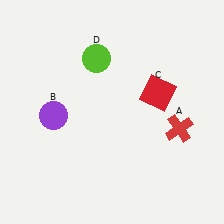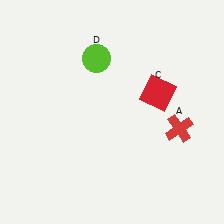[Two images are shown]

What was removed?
The purple circle (B) was removed in Image 2.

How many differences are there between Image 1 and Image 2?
There is 1 difference between the two images.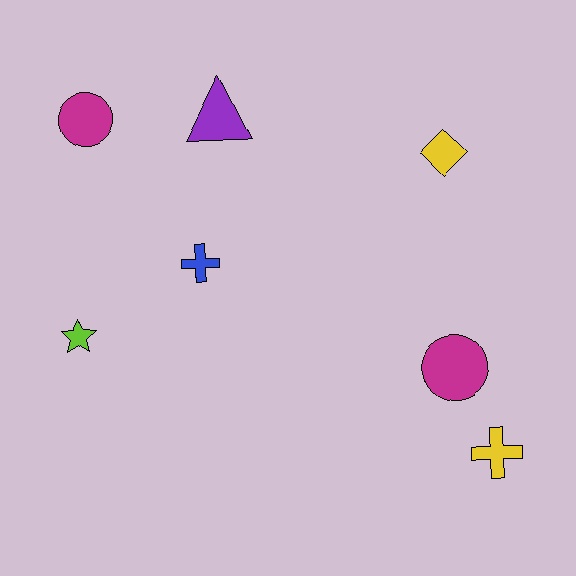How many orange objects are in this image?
There are no orange objects.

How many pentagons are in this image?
There are no pentagons.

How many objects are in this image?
There are 7 objects.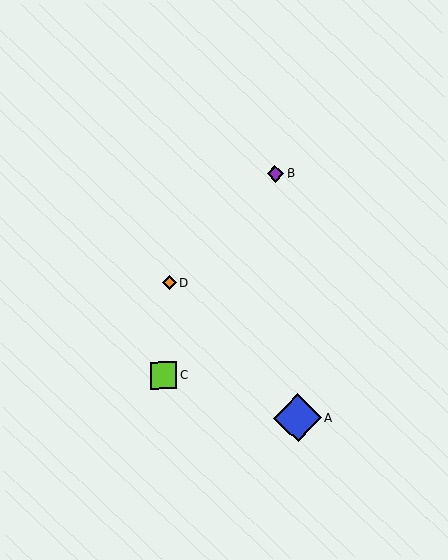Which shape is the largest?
The blue diamond (labeled A) is the largest.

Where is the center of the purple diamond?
The center of the purple diamond is at (275, 174).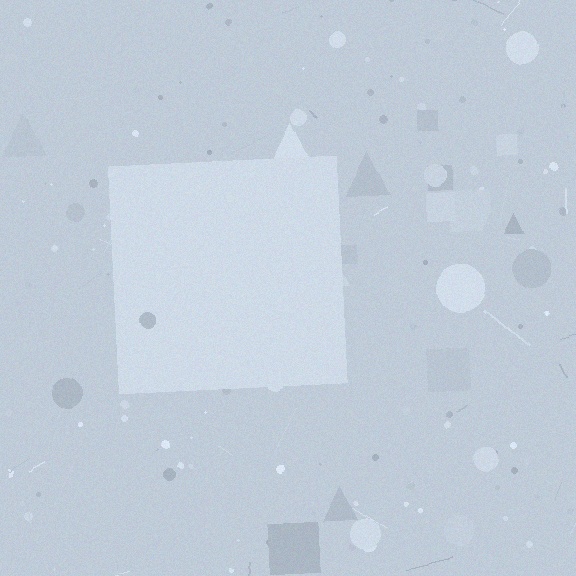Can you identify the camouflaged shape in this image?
The camouflaged shape is a square.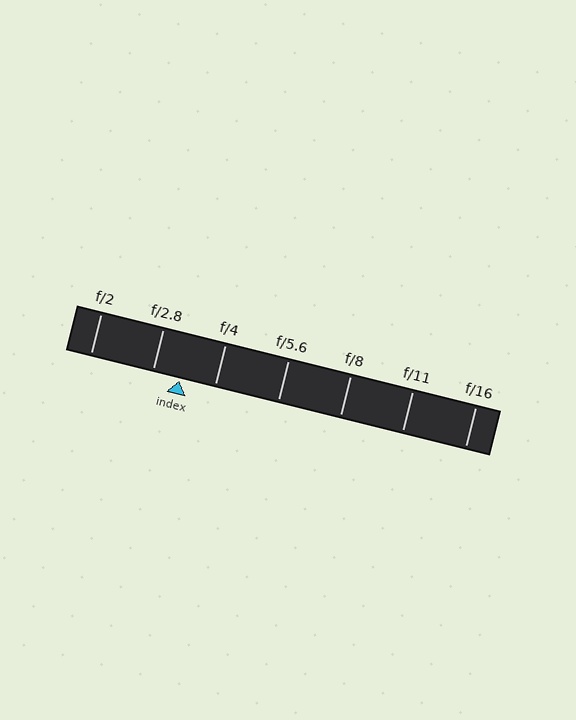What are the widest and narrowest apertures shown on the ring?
The widest aperture shown is f/2 and the narrowest is f/16.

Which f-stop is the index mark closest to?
The index mark is closest to f/2.8.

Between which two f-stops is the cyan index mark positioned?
The index mark is between f/2.8 and f/4.